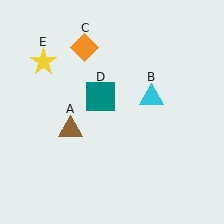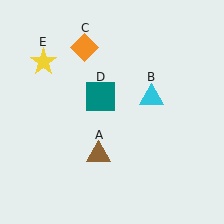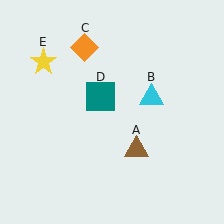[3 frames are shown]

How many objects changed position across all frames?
1 object changed position: brown triangle (object A).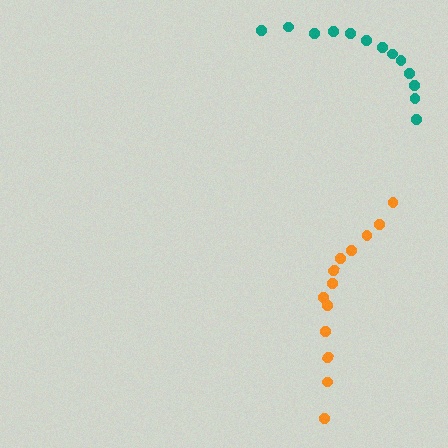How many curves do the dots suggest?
There are 2 distinct paths.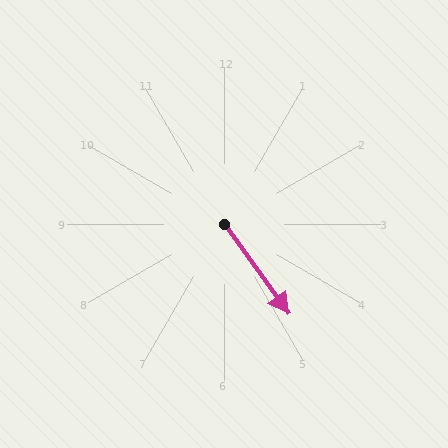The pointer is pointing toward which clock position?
Roughly 5 o'clock.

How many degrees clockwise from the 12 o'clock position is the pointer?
Approximately 144 degrees.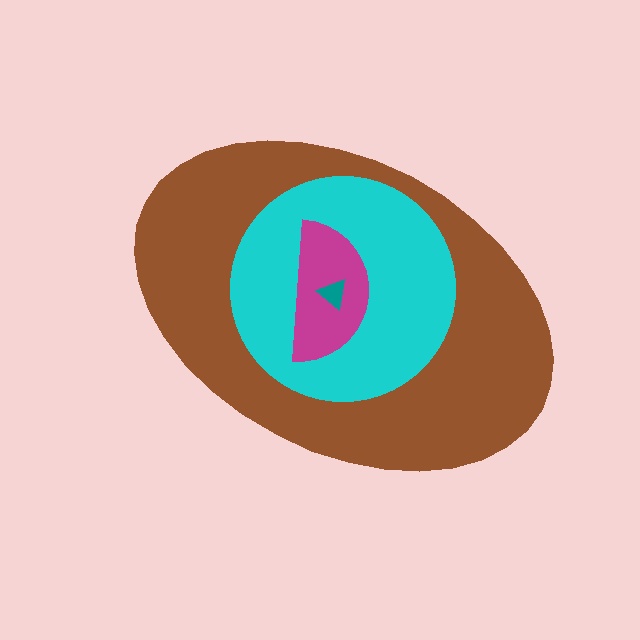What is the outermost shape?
The brown ellipse.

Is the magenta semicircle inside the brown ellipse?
Yes.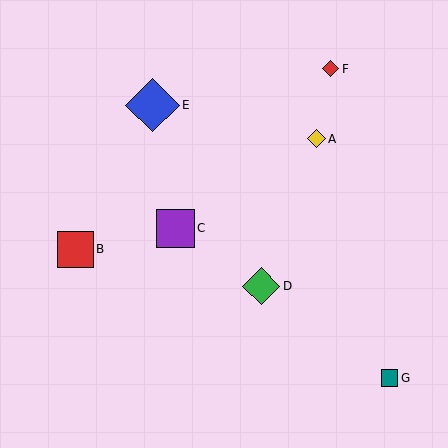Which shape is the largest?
The blue diamond (labeled E) is the largest.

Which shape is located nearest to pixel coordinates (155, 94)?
The blue diamond (labeled E) at (152, 105) is nearest to that location.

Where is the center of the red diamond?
The center of the red diamond is at (331, 69).